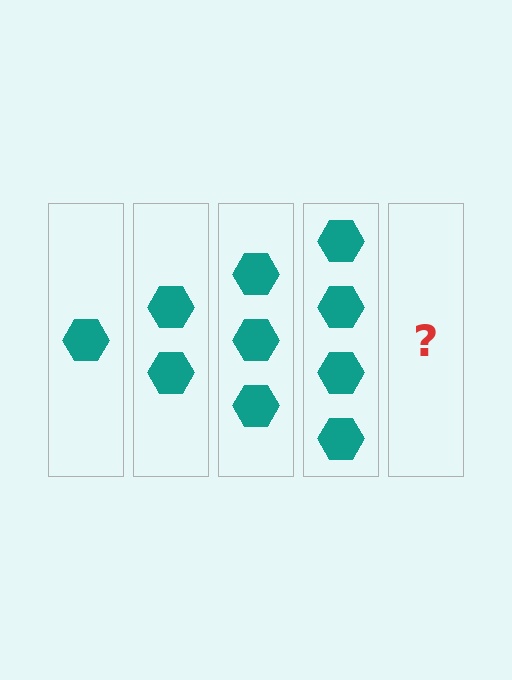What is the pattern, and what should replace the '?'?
The pattern is that each step adds one more hexagon. The '?' should be 5 hexagons.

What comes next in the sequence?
The next element should be 5 hexagons.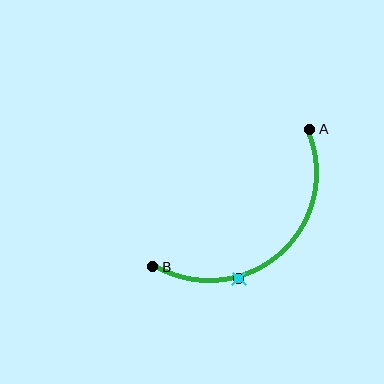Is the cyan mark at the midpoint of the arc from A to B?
No. The cyan mark lies on the arc but is closer to endpoint B. The arc midpoint would be at the point on the curve equidistant along the arc from both A and B.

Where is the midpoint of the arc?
The arc midpoint is the point on the curve farthest from the straight line joining A and B. It sits below and to the right of that line.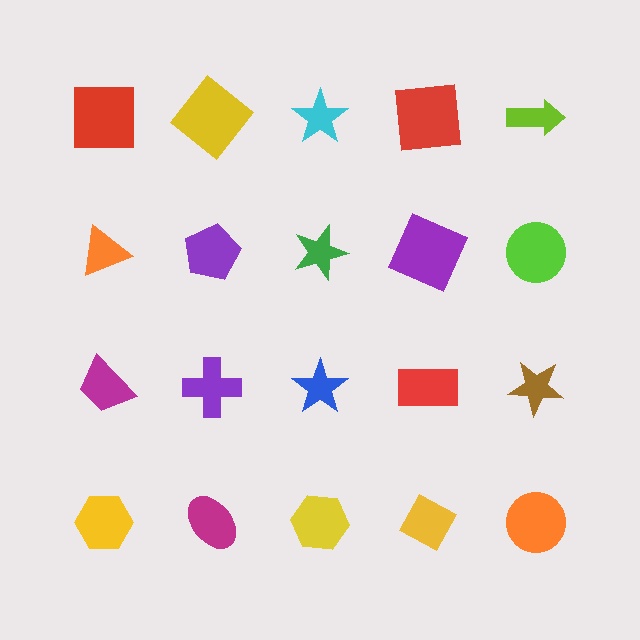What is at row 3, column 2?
A purple cross.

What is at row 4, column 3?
A yellow hexagon.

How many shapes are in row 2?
5 shapes.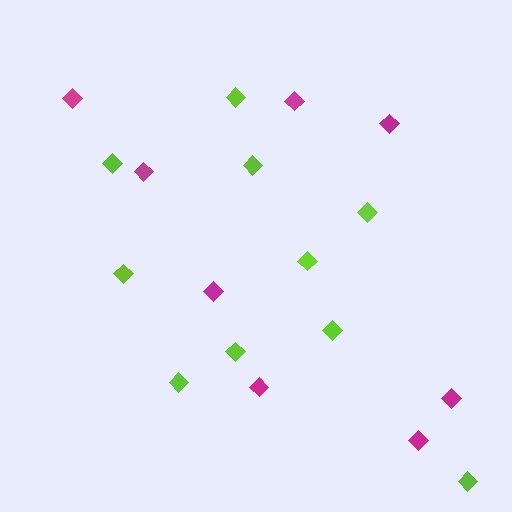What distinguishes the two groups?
There are 2 groups: one group of lime diamonds (10) and one group of magenta diamonds (8).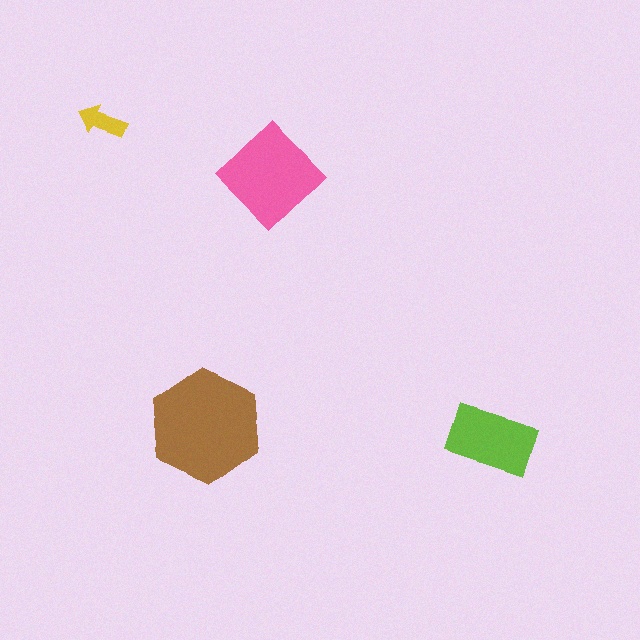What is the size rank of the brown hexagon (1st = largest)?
1st.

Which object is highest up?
The yellow arrow is topmost.